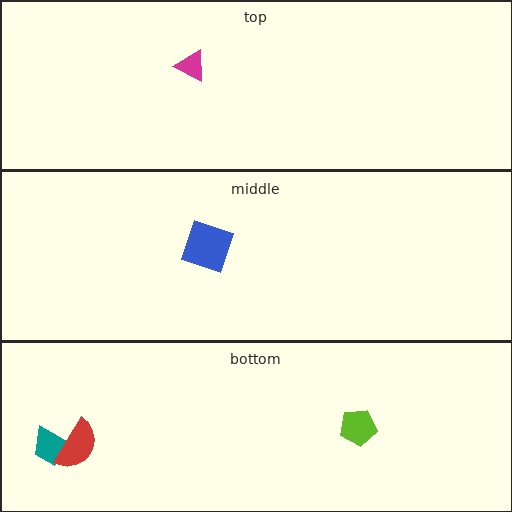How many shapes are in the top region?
1.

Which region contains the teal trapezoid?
The bottom region.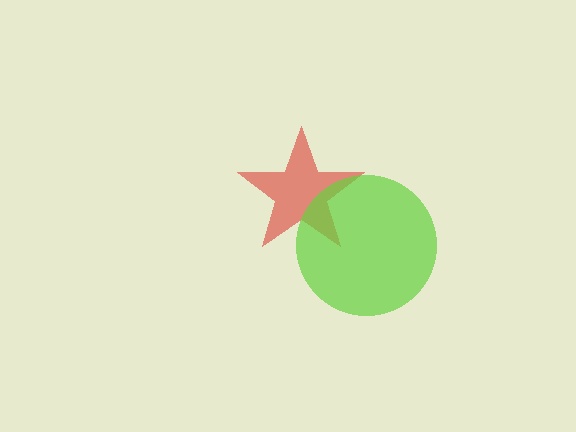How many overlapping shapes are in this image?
There are 2 overlapping shapes in the image.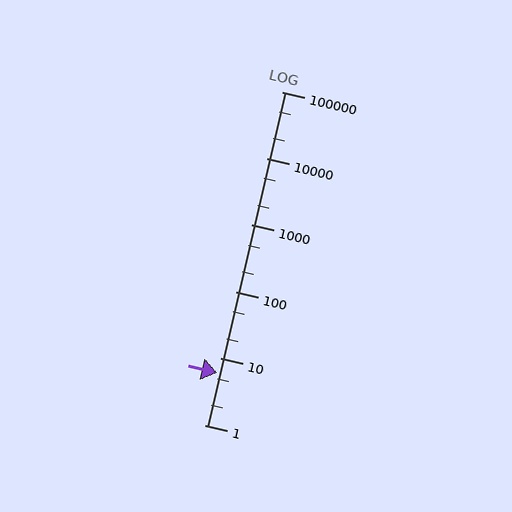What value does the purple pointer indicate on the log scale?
The pointer indicates approximately 6.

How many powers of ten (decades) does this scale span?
The scale spans 5 decades, from 1 to 100000.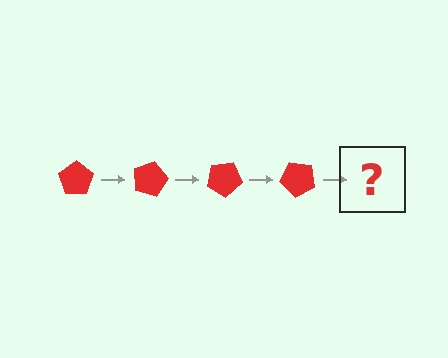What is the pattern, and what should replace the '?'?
The pattern is that the pentagon rotates 15 degrees each step. The '?' should be a red pentagon rotated 60 degrees.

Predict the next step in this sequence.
The next step is a red pentagon rotated 60 degrees.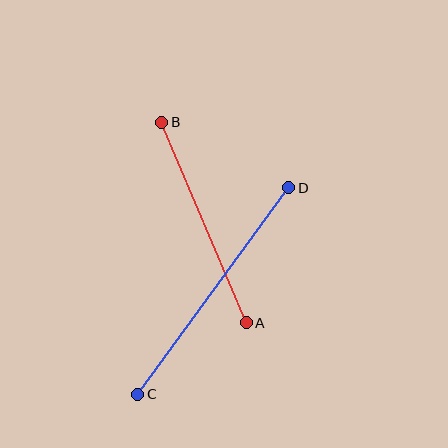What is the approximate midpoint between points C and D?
The midpoint is at approximately (213, 291) pixels.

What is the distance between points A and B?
The distance is approximately 217 pixels.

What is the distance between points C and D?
The distance is approximately 256 pixels.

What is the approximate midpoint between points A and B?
The midpoint is at approximately (204, 223) pixels.